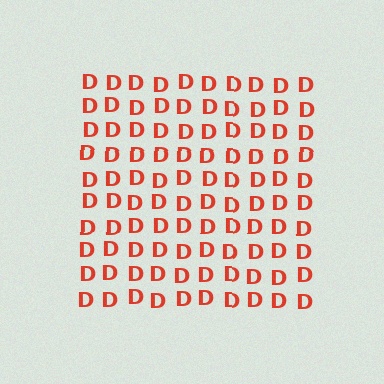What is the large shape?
The large shape is a square.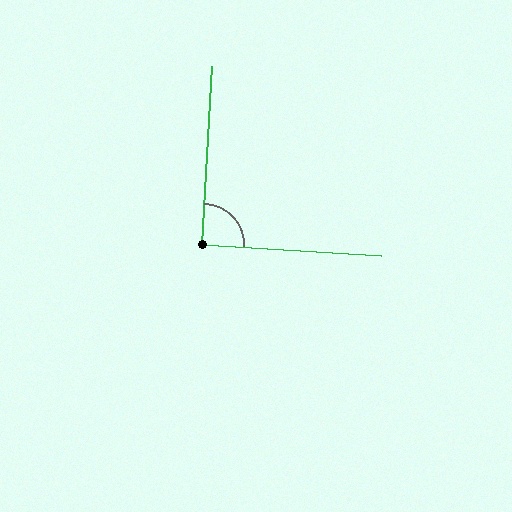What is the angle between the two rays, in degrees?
Approximately 90 degrees.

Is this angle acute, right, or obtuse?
It is approximately a right angle.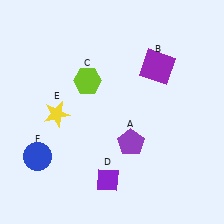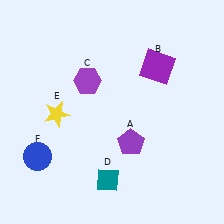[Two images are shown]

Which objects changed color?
C changed from lime to purple. D changed from purple to teal.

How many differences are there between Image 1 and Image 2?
There are 2 differences between the two images.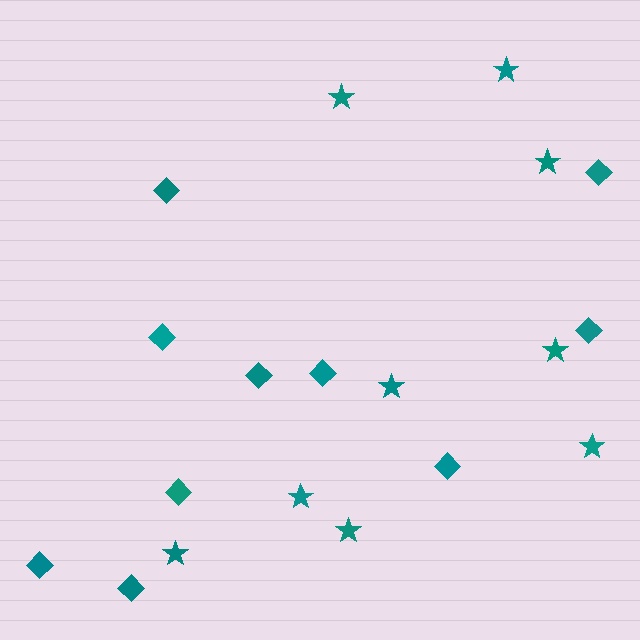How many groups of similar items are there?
There are 2 groups: one group of diamonds (10) and one group of stars (9).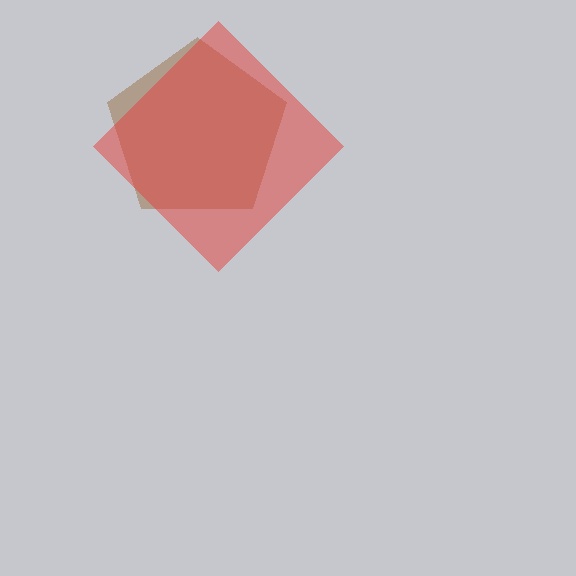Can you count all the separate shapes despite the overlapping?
Yes, there are 2 separate shapes.